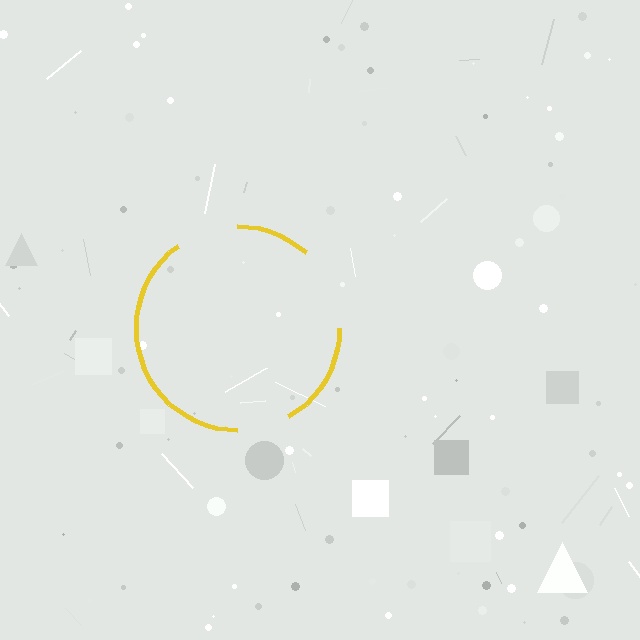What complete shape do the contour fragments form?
The contour fragments form a circle.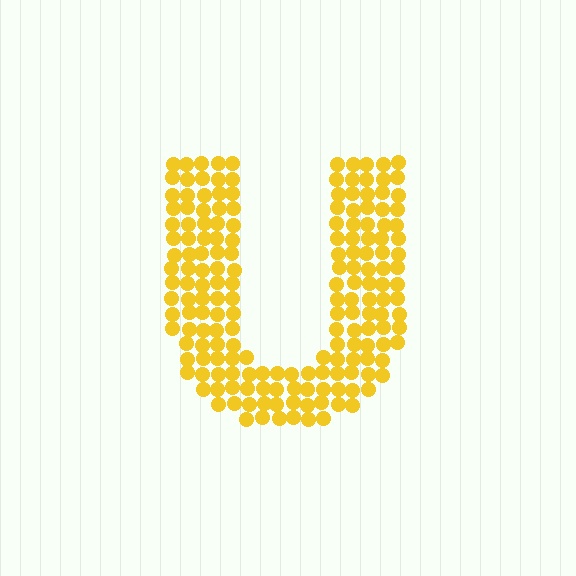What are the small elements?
The small elements are circles.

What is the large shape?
The large shape is the letter U.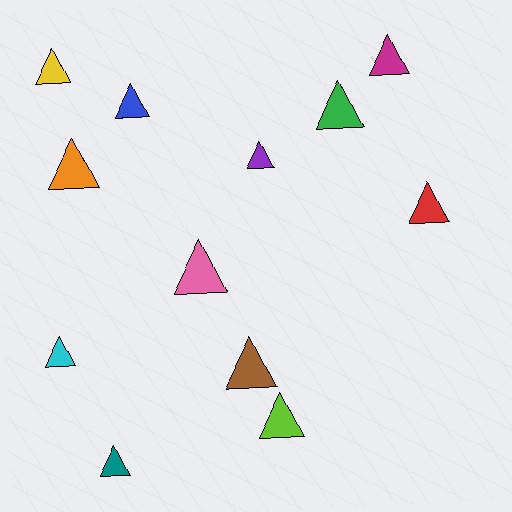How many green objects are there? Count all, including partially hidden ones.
There is 1 green object.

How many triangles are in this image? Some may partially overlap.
There are 12 triangles.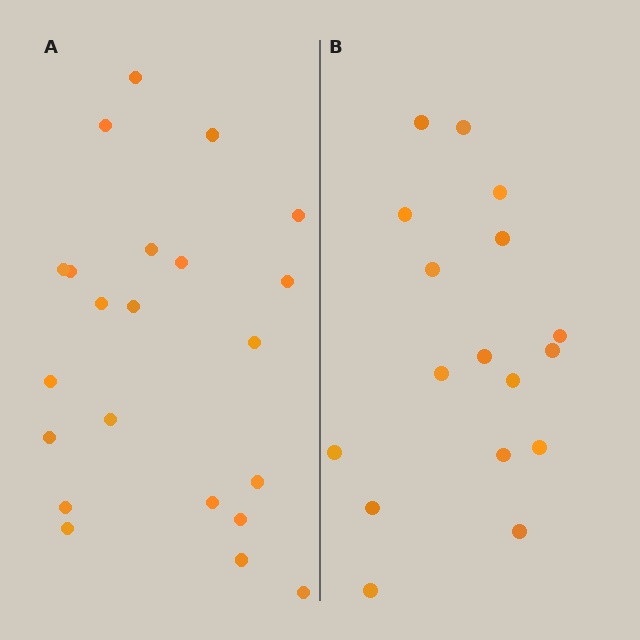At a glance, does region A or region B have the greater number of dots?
Region A (the left region) has more dots.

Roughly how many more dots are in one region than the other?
Region A has about 5 more dots than region B.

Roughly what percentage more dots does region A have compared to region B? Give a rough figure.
About 30% more.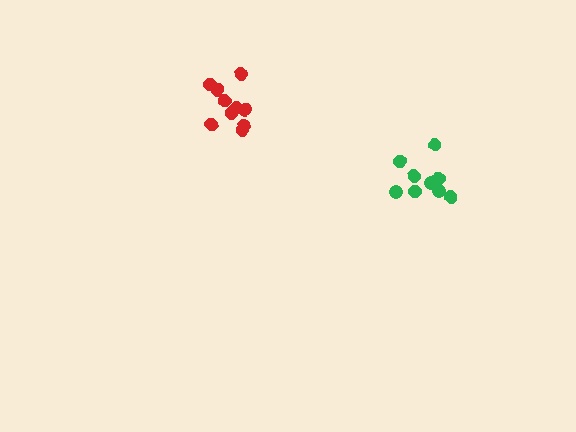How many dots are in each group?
Group 1: 9 dots, Group 2: 10 dots (19 total).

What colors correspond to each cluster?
The clusters are colored: green, red.